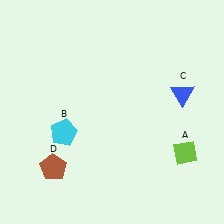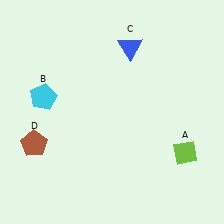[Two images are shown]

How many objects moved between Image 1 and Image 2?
3 objects moved between the two images.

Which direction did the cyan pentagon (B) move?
The cyan pentagon (B) moved up.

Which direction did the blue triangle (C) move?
The blue triangle (C) moved left.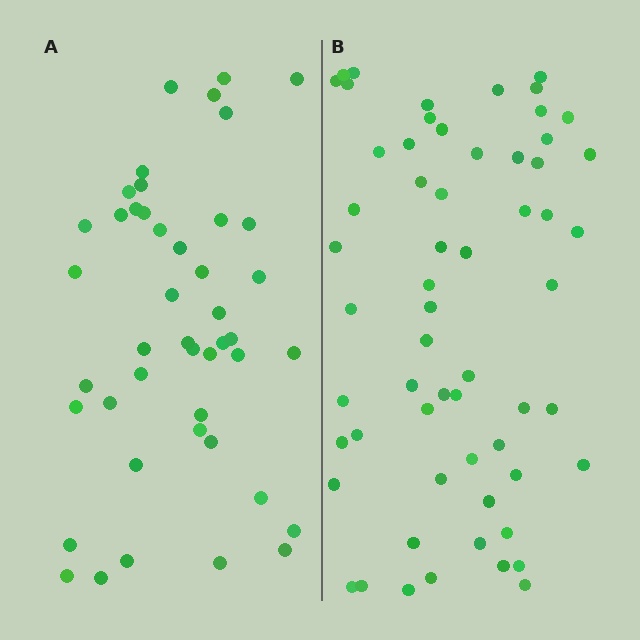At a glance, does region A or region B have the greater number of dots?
Region B (the right region) has more dots.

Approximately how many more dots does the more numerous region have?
Region B has approximately 15 more dots than region A.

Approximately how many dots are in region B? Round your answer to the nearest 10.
About 60 dots.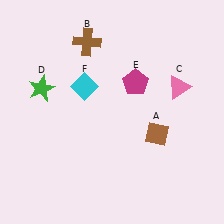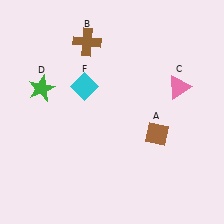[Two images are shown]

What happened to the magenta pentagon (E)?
The magenta pentagon (E) was removed in Image 2. It was in the top-right area of Image 1.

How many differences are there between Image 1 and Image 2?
There is 1 difference between the two images.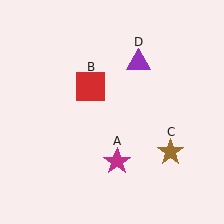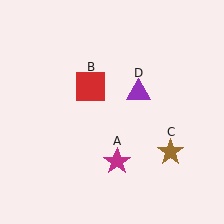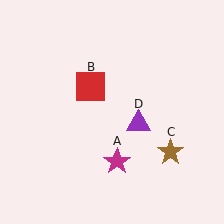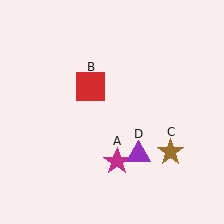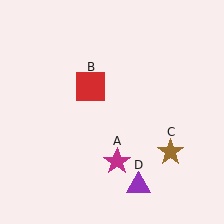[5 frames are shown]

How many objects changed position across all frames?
1 object changed position: purple triangle (object D).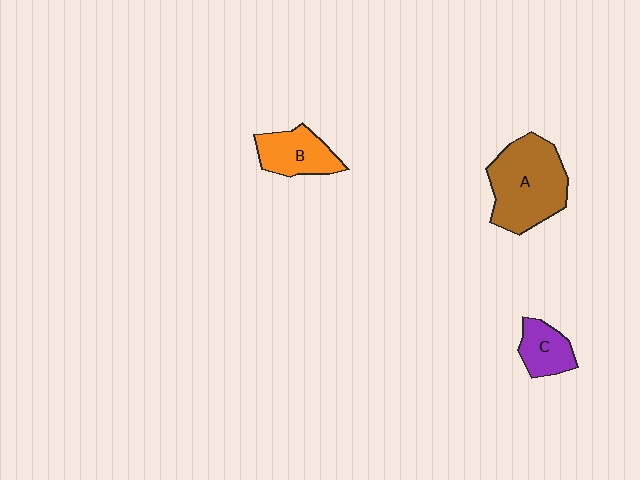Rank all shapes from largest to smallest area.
From largest to smallest: A (brown), B (orange), C (purple).